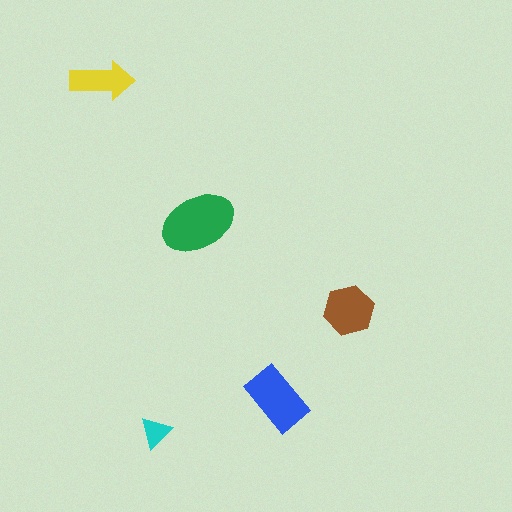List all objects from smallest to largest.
The cyan triangle, the yellow arrow, the brown hexagon, the blue rectangle, the green ellipse.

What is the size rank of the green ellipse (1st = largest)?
1st.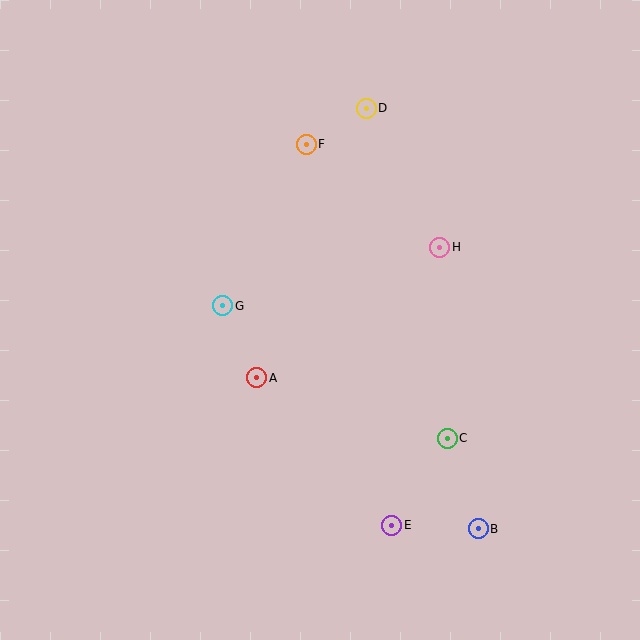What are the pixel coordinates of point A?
Point A is at (257, 378).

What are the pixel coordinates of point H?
Point H is at (440, 247).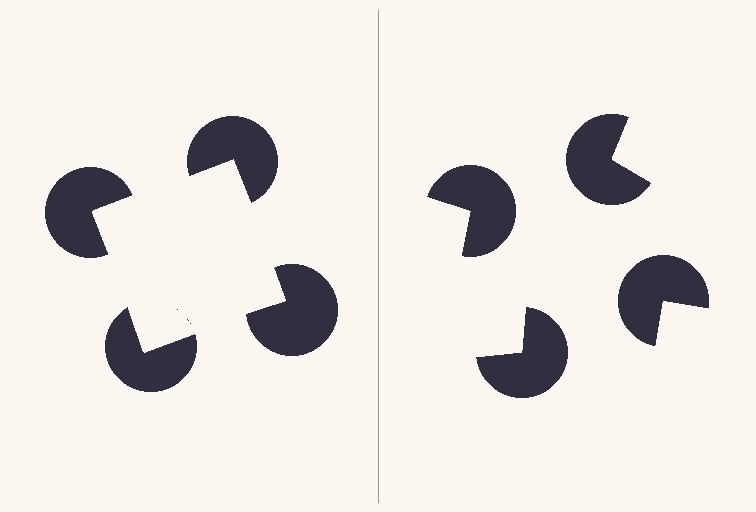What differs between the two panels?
The pac-man discs are positioned identically on both sides; only the wedge orientations differ. On the left they align to a square; on the right they are misaligned.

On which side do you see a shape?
An illusory square appears on the left side. On the right side the wedge cuts are rotated, so no coherent shape forms.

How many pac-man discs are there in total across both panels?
8 — 4 on each side.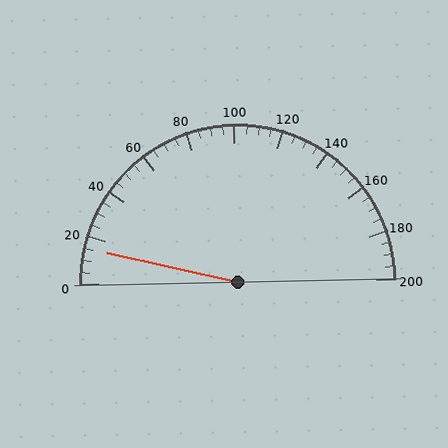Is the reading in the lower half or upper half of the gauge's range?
The reading is in the lower half of the range (0 to 200).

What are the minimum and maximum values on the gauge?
The gauge ranges from 0 to 200.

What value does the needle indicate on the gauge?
The needle indicates approximately 15.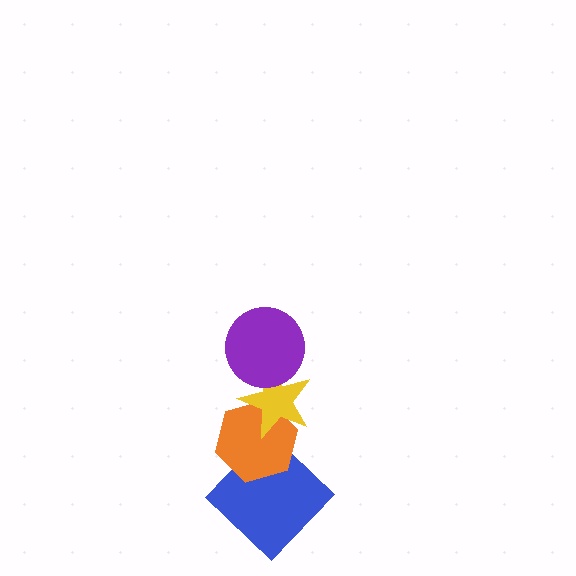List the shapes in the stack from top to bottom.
From top to bottom: the purple circle, the yellow star, the orange hexagon, the blue diamond.